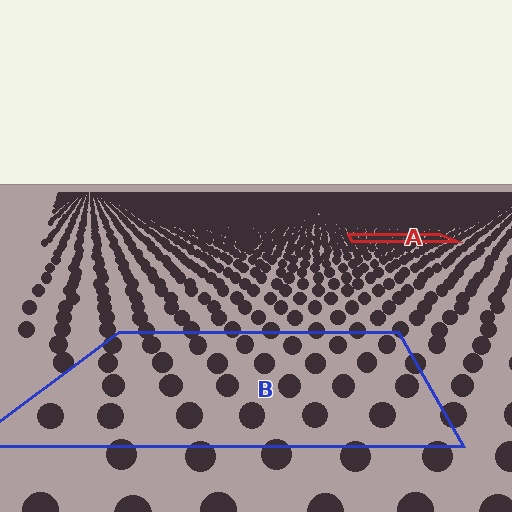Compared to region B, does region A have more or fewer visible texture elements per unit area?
Region A has more texture elements per unit area — they are packed more densely because it is farther away.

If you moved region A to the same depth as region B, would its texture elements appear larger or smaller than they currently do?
They would appear larger. At a closer depth, the same texture elements are projected at a bigger on-screen size.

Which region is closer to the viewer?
Region B is closer. The texture elements there are larger and more spread out.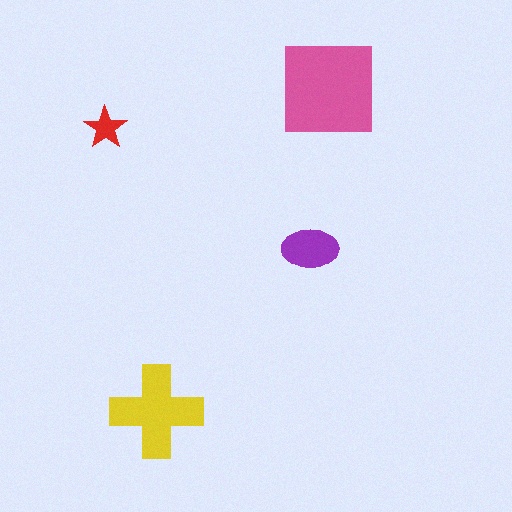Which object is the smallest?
The red star.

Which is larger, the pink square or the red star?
The pink square.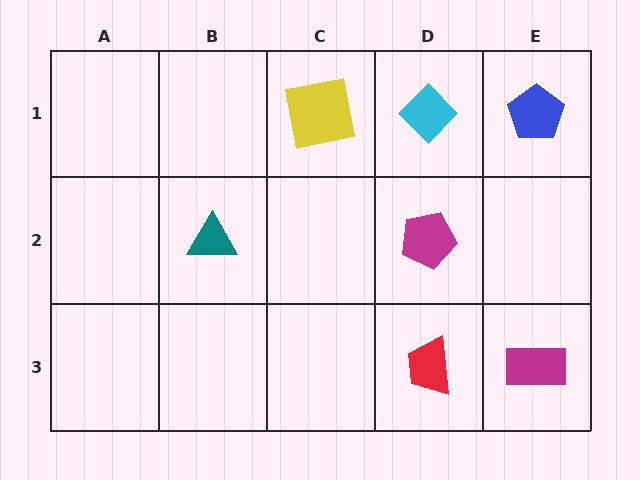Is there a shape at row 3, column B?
No, that cell is empty.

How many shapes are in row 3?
2 shapes.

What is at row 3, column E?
A magenta rectangle.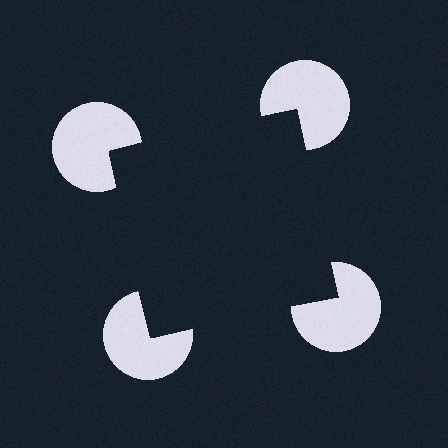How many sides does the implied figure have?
4 sides.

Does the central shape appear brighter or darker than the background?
It typically appears slightly darker than the background, even though no actual brightness change is drawn.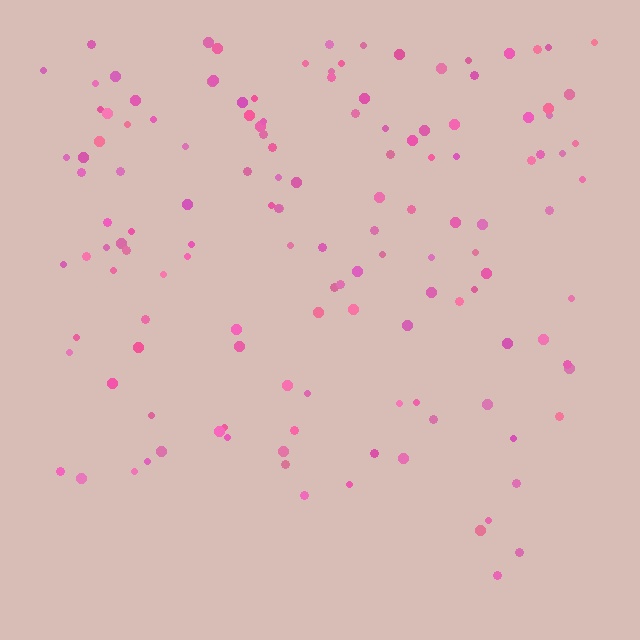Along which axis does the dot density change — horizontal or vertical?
Vertical.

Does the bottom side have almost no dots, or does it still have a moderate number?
Still a moderate number, just noticeably fewer than the top.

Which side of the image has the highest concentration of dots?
The top.